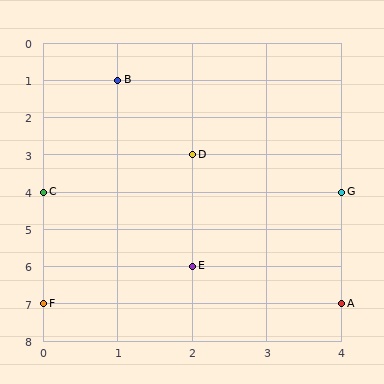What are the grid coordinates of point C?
Point C is at grid coordinates (0, 4).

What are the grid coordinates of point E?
Point E is at grid coordinates (2, 6).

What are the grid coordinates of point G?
Point G is at grid coordinates (4, 4).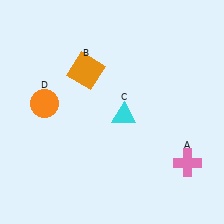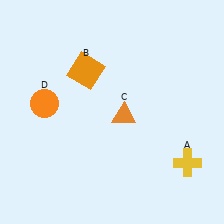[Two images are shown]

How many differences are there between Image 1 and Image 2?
There are 2 differences between the two images.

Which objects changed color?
A changed from pink to yellow. C changed from cyan to orange.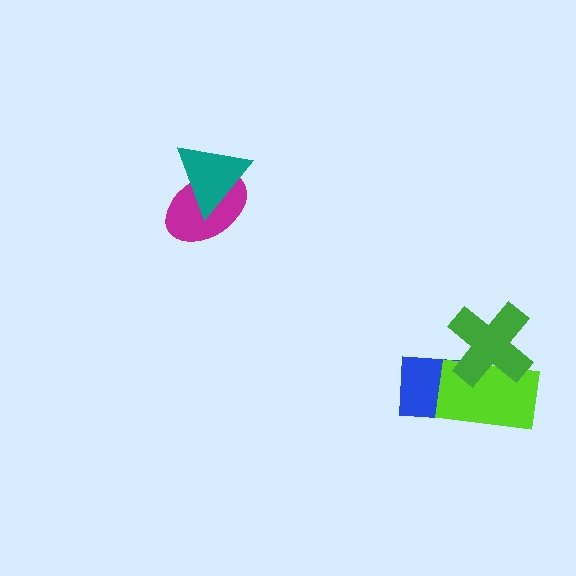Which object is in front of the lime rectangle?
The green cross is in front of the lime rectangle.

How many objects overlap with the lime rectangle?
2 objects overlap with the lime rectangle.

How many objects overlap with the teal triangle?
1 object overlaps with the teal triangle.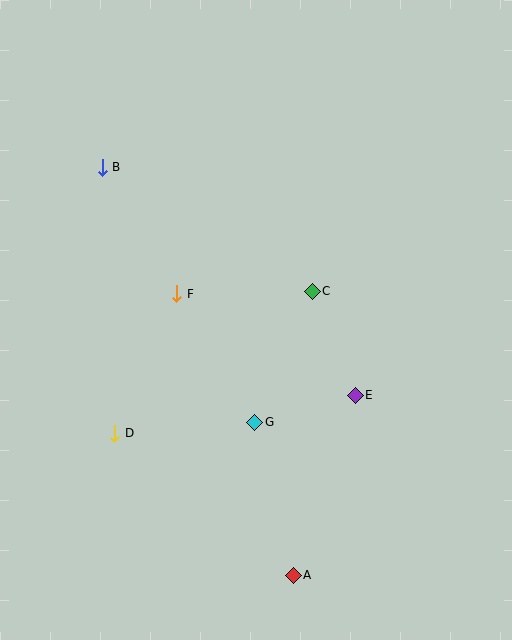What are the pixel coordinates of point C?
Point C is at (312, 291).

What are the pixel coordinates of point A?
Point A is at (293, 575).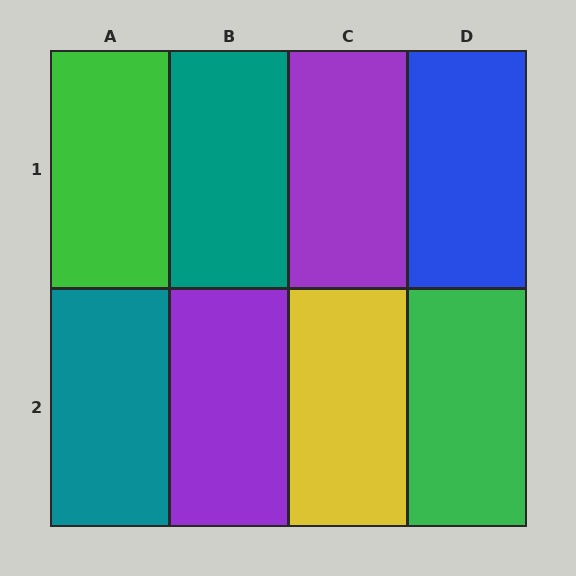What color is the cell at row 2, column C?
Yellow.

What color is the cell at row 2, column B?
Purple.